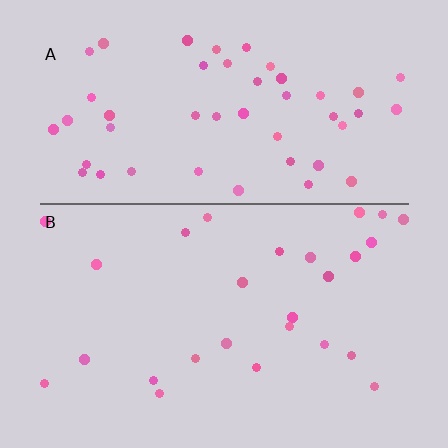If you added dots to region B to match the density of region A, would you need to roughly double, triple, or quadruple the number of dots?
Approximately double.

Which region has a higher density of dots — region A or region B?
A (the top).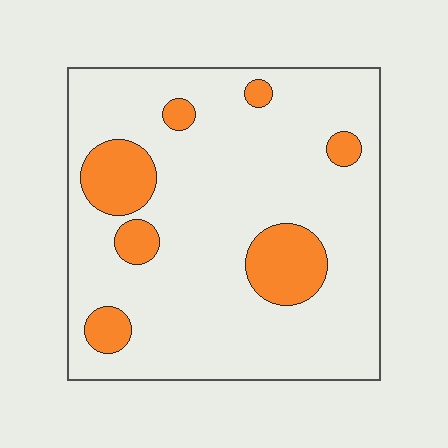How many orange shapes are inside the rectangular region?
7.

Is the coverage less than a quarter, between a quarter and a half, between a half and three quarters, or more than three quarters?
Less than a quarter.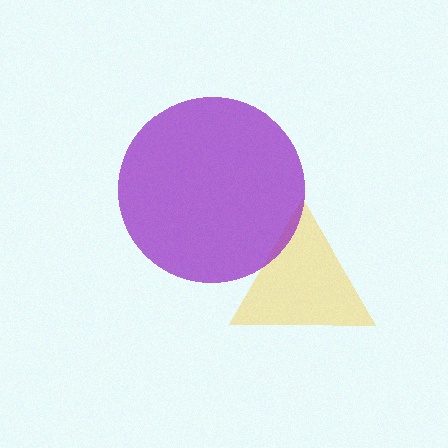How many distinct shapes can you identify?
There are 2 distinct shapes: a yellow triangle, a purple circle.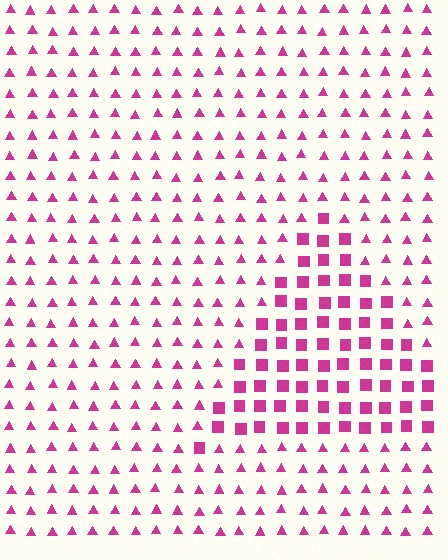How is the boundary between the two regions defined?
The boundary is defined by a change in element shape: squares inside vs. triangles outside. All elements share the same color and spacing.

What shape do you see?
I see a triangle.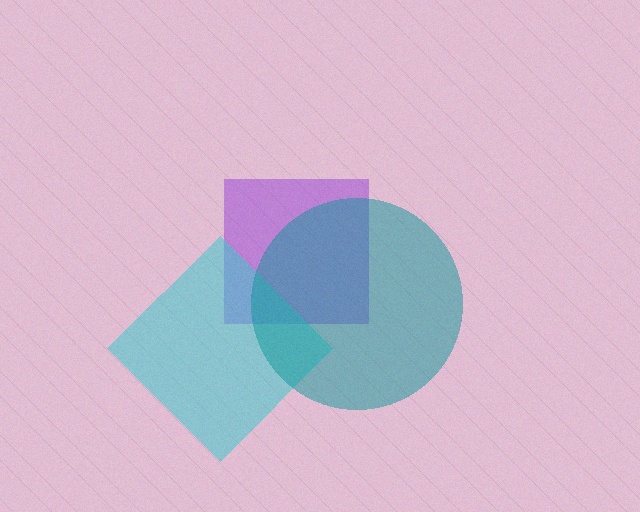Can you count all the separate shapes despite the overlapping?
Yes, there are 3 separate shapes.